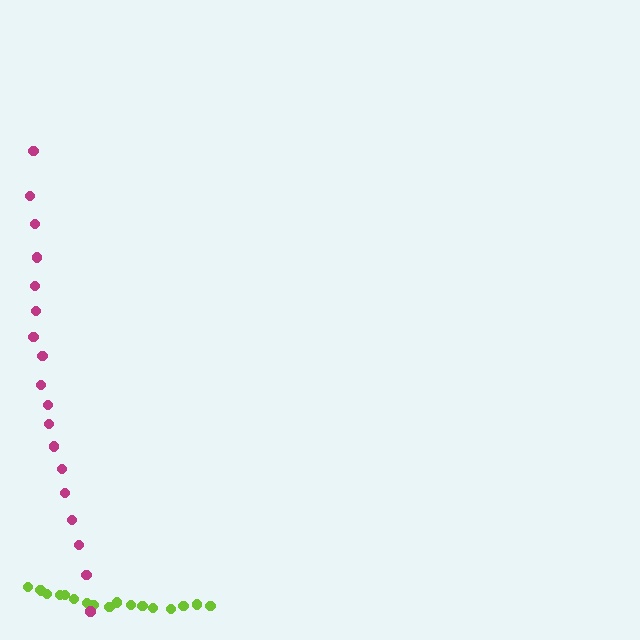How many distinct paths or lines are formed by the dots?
There are 2 distinct paths.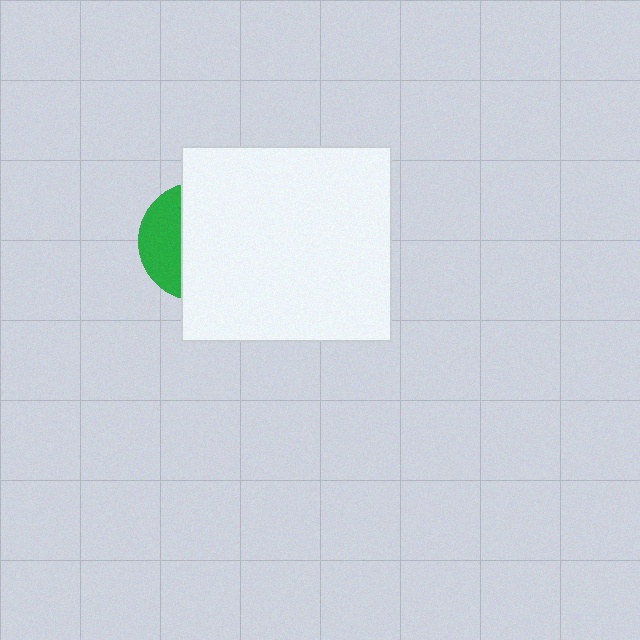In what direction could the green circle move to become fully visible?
The green circle could move left. That would shift it out from behind the white rectangle entirely.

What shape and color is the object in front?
The object in front is a white rectangle.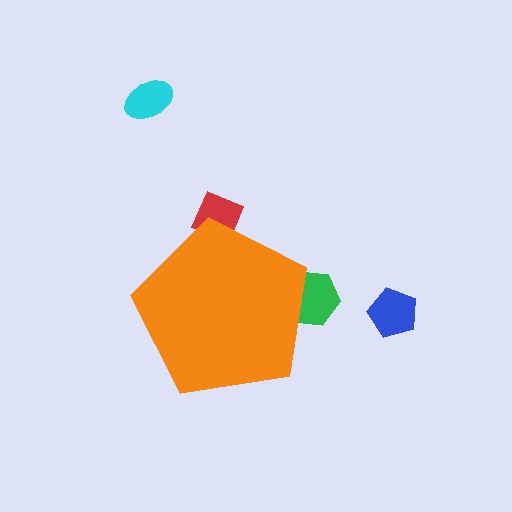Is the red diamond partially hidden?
Yes, the red diamond is partially hidden behind the orange pentagon.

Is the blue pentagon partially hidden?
No, the blue pentagon is fully visible.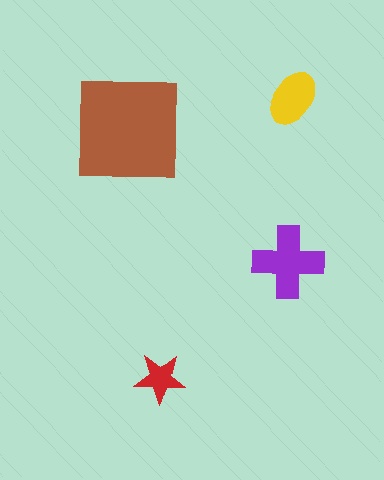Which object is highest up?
The yellow ellipse is topmost.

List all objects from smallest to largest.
The red star, the yellow ellipse, the purple cross, the brown square.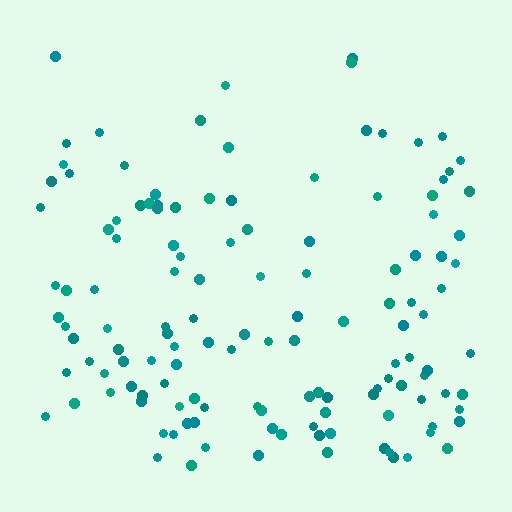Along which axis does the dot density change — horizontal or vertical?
Vertical.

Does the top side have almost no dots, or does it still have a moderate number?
Still a moderate number, just noticeably fewer than the bottom.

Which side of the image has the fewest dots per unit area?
The top.